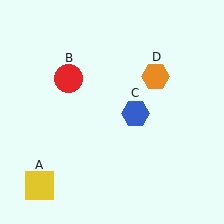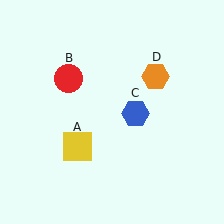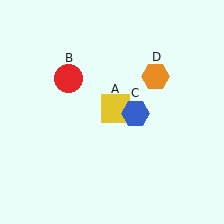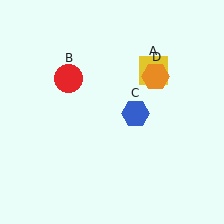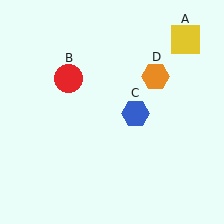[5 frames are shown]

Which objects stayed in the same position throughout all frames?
Red circle (object B) and blue hexagon (object C) and orange hexagon (object D) remained stationary.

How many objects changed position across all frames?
1 object changed position: yellow square (object A).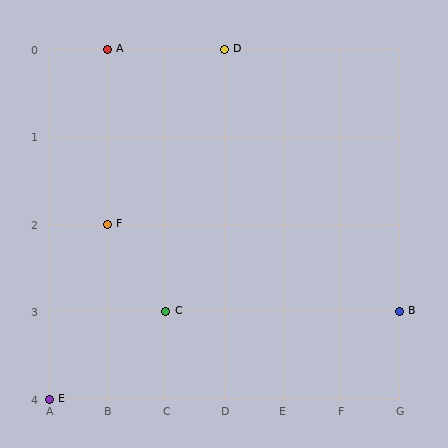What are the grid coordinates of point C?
Point C is at grid coordinates (C, 3).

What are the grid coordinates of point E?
Point E is at grid coordinates (A, 4).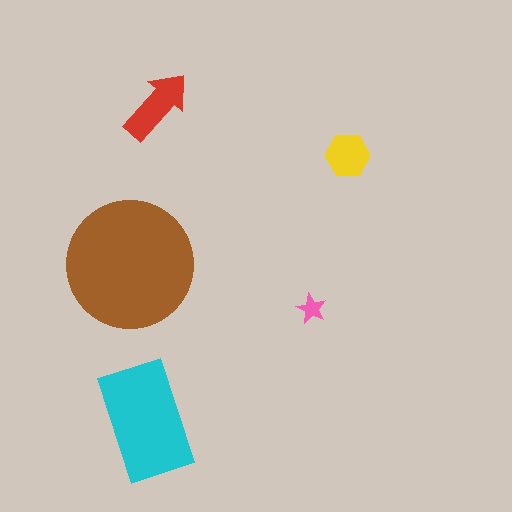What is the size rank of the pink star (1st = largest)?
5th.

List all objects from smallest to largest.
The pink star, the yellow hexagon, the red arrow, the cyan rectangle, the brown circle.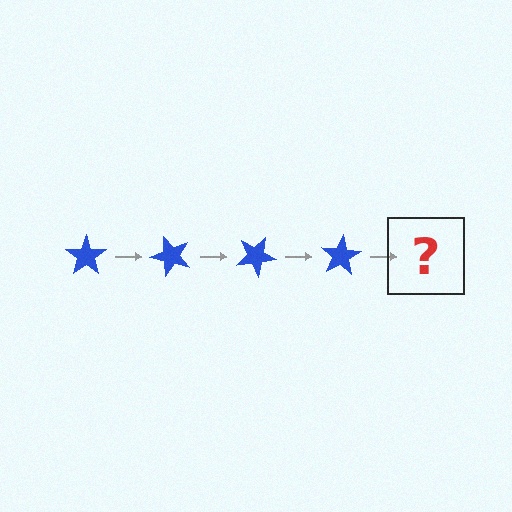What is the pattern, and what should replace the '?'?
The pattern is that the star rotates 50 degrees each step. The '?' should be a blue star rotated 200 degrees.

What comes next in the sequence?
The next element should be a blue star rotated 200 degrees.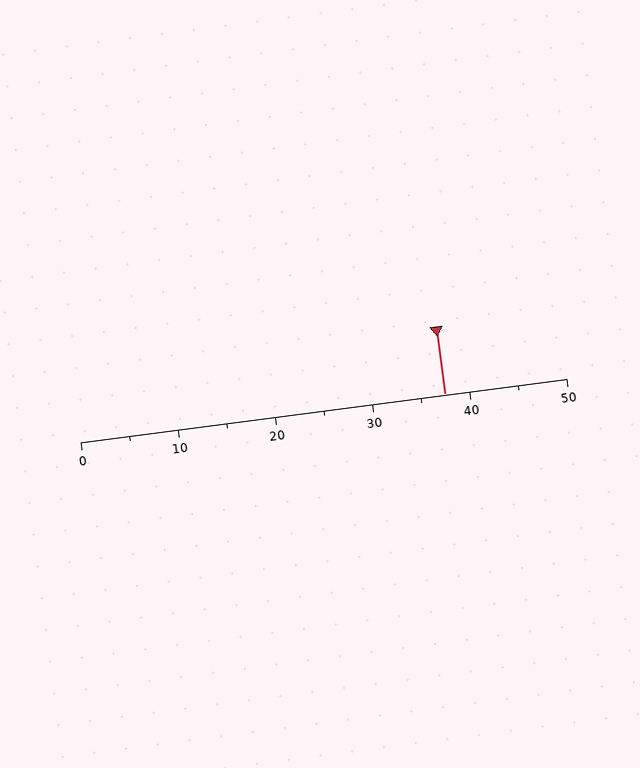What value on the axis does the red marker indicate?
The marker indicates approximately 37.5.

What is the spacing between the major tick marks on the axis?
The major ticks are spaced 10 apart.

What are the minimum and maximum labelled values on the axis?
The axis runs from 0 to 50.